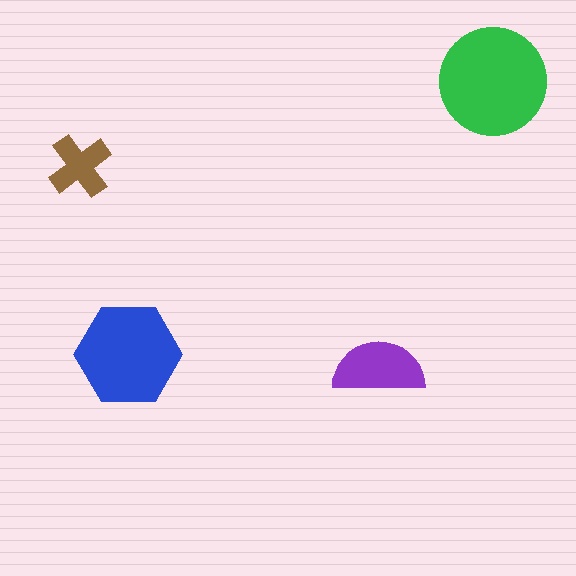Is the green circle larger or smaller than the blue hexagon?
Larger.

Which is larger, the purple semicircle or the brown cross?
The purple semicircle.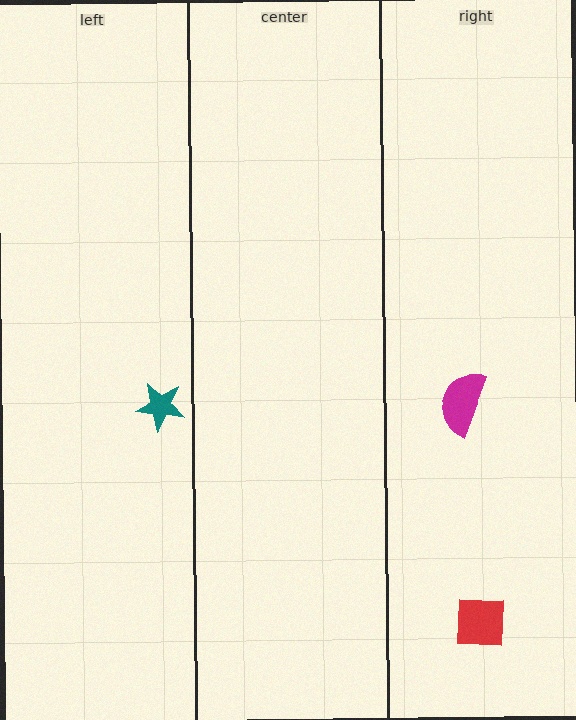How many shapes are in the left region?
1.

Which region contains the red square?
The right region.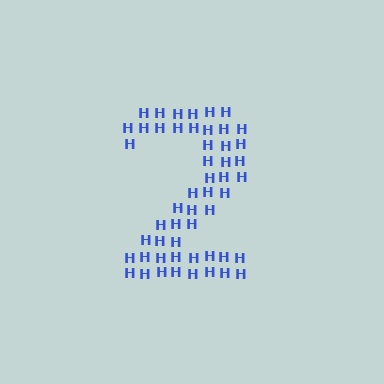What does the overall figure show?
The overall figure shows the digit 2.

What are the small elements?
The small elements are letter H's.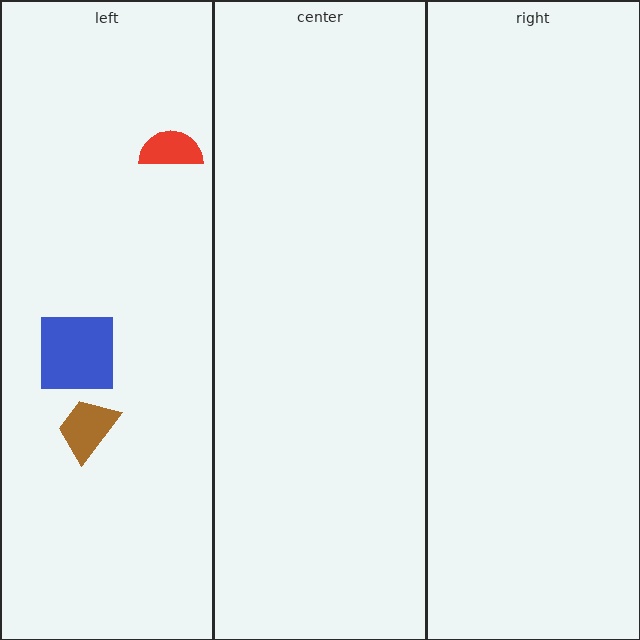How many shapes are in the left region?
3.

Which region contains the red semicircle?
The left region.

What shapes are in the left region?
The blue square, the red semicircle, the brown trapezoid.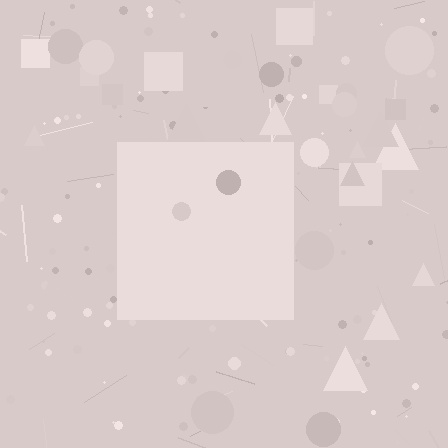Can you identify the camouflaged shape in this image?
The camouflaged shape is a square.